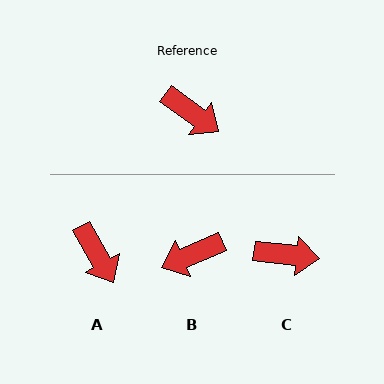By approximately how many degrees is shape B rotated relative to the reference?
Approximately 121 degrees clockwise.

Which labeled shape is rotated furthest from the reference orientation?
B, about 121 degrees away.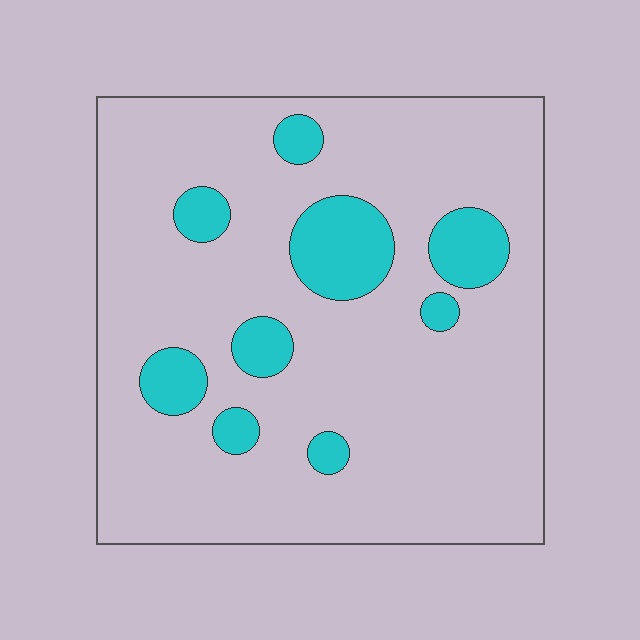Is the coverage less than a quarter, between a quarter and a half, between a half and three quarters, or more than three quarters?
Less than a quarter.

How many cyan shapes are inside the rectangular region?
9.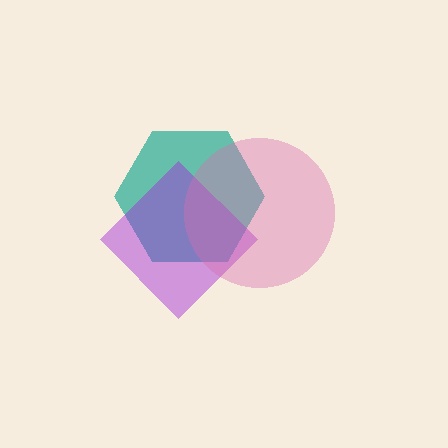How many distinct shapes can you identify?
There are 3 distinct shapes: a teal hexagon, a purple diamond, a pink circle.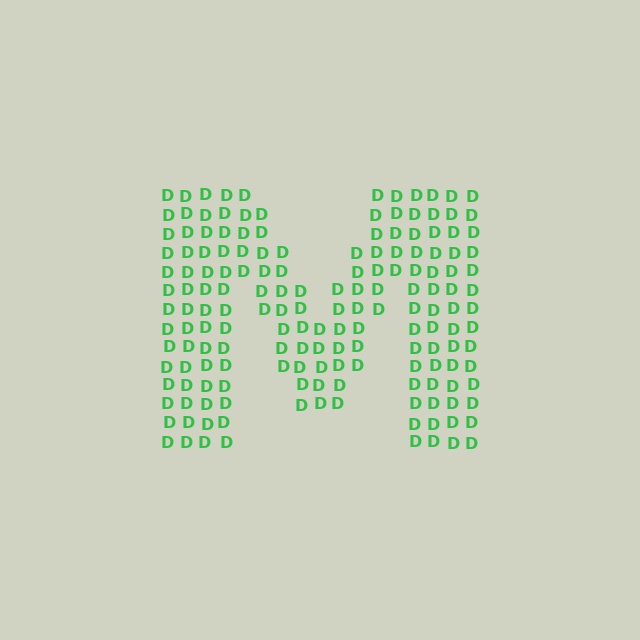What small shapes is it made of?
It is made of small letter D's.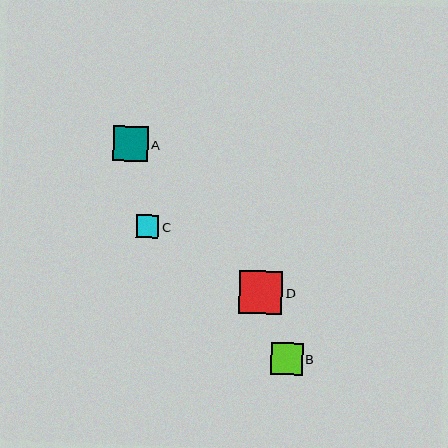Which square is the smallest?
Square C is the smallest with a size of approximately 23 pixels.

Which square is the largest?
Square D is the largest with a size of approximately 43 pixels.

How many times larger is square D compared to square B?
Square D is approximately 1.4 times the size of square B.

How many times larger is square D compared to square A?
Square D is approximately 1.2 times the size of square A.